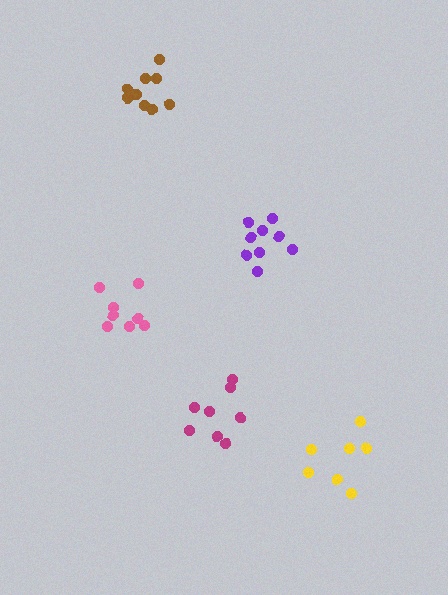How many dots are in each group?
Group 1: 9 dots, Group 2: 8 dots, Group 3: 7 dots, Group 4: 10 dots, Group 5: 8 dots (42 total).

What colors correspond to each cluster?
The clusters are colored: purple, magenta, yellow, brown, pink.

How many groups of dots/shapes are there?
There are 5 groups.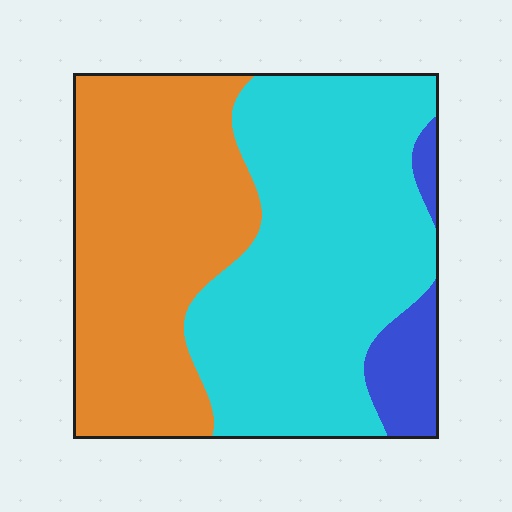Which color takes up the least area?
Blue, at roughly 10%.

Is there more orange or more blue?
Orange.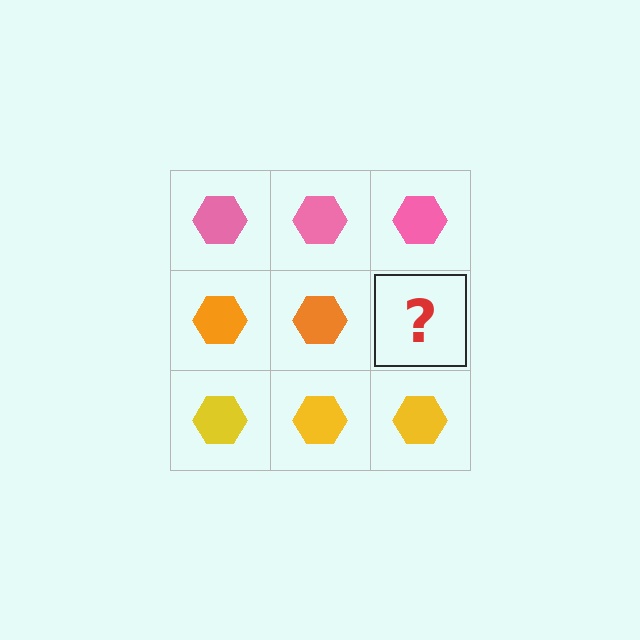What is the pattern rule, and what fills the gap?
The rule is that each row has a consistent color. The gap should be filled with an orange hexagon.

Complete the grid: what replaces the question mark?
The question mark should be replaced with an orange hexagon.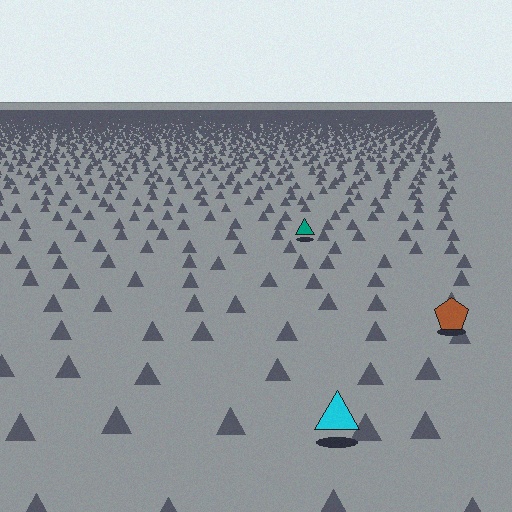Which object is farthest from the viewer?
The teal triangle is farthest from the viewer. It appears smaller and the ground texture around it is denser.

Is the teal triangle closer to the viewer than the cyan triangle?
No. The cyan triangle is closer — you can tell from the texture gradient: the ground texture is coarser near it.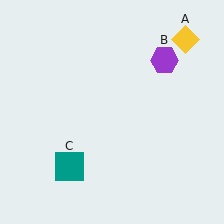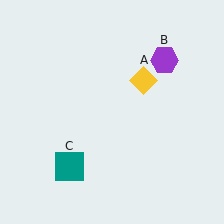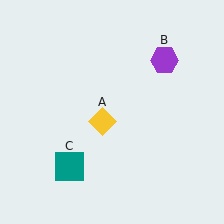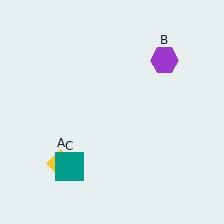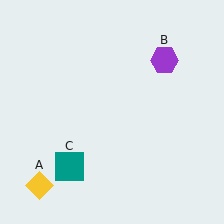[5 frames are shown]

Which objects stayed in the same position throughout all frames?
Purple hexagon (object B) and teal square (object C) remained stationary.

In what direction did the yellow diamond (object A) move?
The yellow diamond (object A) moved down and to the left.